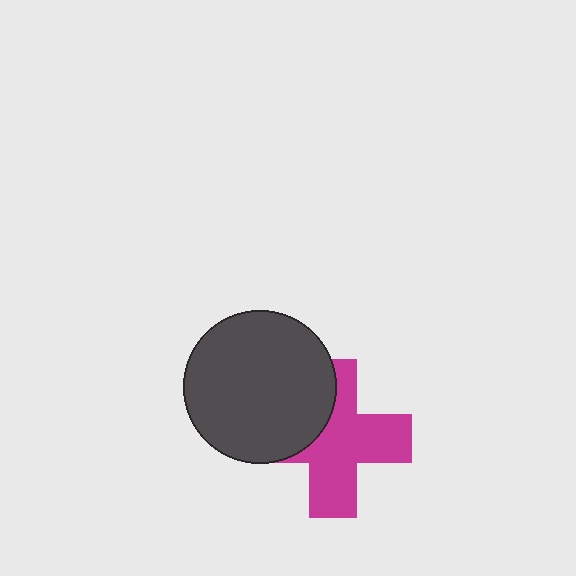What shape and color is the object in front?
The object in front is a dark gray circle.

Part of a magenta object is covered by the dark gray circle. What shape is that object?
It is a cross.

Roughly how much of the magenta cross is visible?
Most of it is visible (roughly 67%).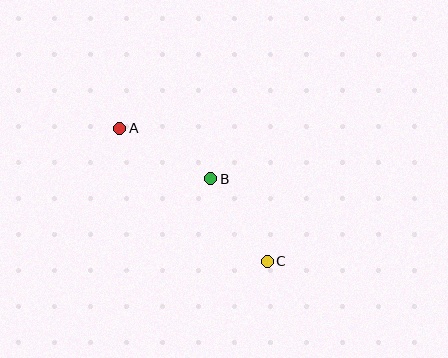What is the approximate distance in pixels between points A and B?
The distance between A and B is approximately 104 pixels.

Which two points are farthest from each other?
Points A and C are farthest from each other.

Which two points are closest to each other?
Points B and C are closest to each other.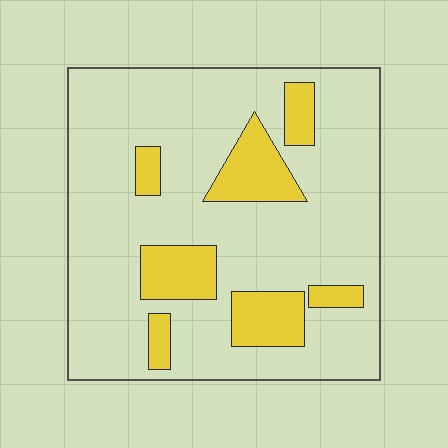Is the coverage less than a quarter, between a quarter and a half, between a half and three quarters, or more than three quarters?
Less than a quarter.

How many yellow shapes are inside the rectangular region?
7.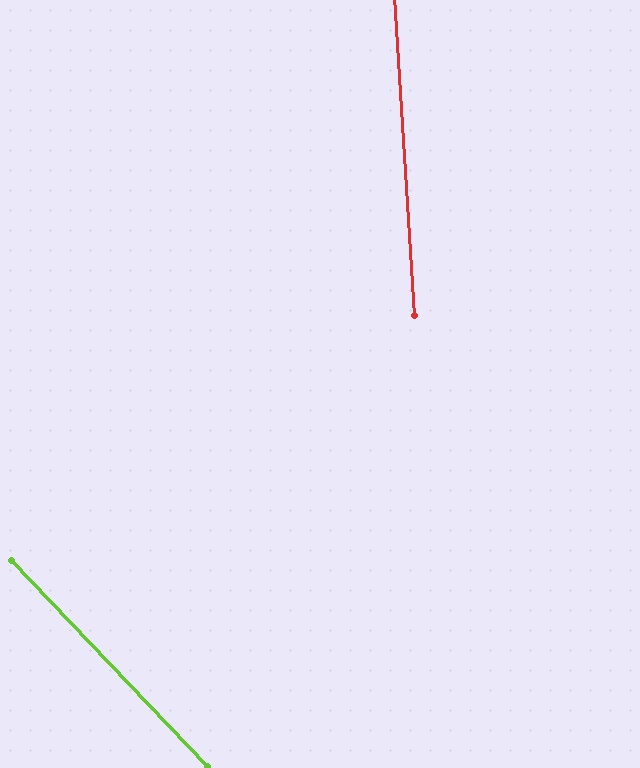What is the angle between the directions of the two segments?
Approximately 40 degrees.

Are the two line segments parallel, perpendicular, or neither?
Neither parallel nor perpendicular — they differ by about 40°.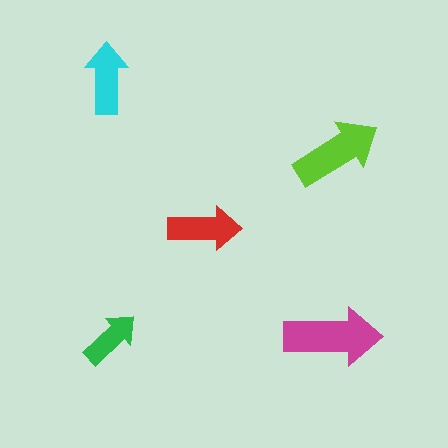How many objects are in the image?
There are 5 objects in the image.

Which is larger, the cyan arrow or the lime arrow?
The lime one.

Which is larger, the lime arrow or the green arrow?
The lime one.